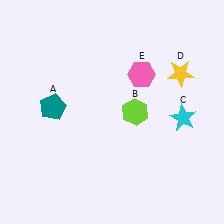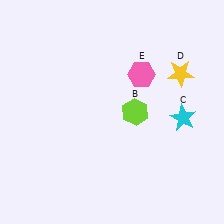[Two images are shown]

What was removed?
The teal pentagon (A) was removed in Image 2.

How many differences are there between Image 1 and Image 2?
There is 1 difference between the two images.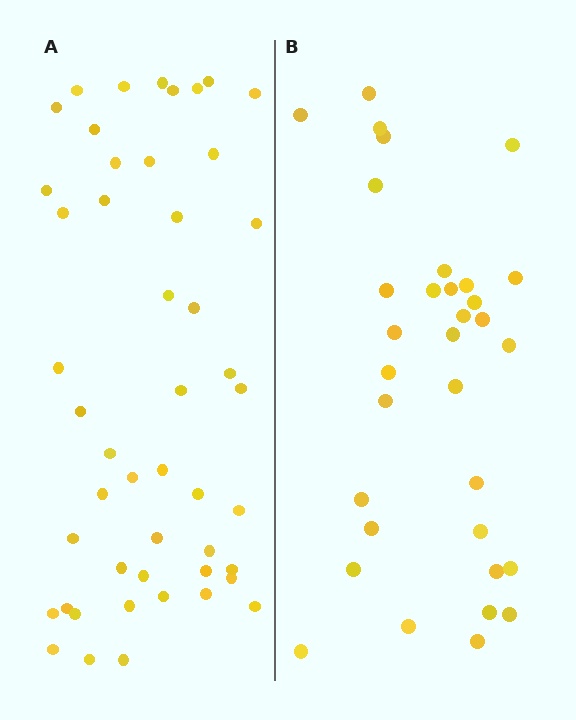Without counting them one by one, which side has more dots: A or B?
Region A (the left region) has more dots.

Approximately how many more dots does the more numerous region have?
Region A has approximately 15 more dots than region B.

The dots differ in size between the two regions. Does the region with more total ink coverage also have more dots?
No. Region B has more total ink coverage because its dots are larger, but region A actually contains more individual dots. Total area can be misleading — the number of items is what matters here.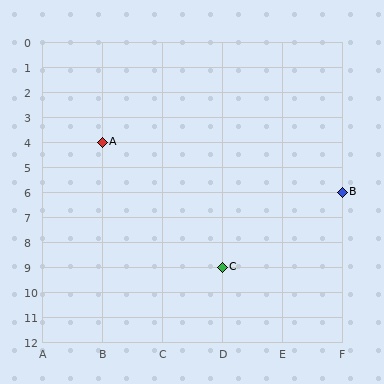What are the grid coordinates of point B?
Point B is at grid coordinates (F, 6).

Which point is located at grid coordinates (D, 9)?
Point C is at (D, 9).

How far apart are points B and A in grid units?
Points B and A are 4 columns and 2 rows apart (about 4.5 grid units diagonally).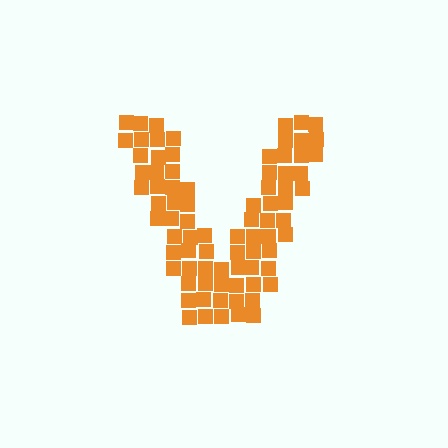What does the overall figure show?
The overall figure shows the letter V.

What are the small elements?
The small elements are squares.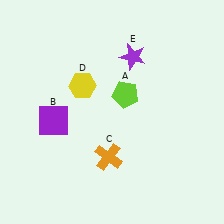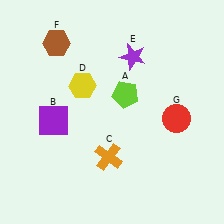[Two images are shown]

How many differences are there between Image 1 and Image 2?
There are 2 differences between the two images.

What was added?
A brown hexagon (F), a red circle (G) were added in Image 2.